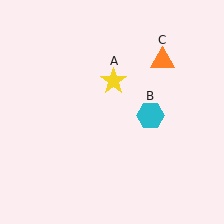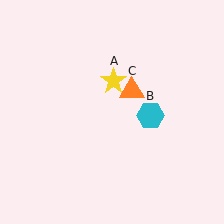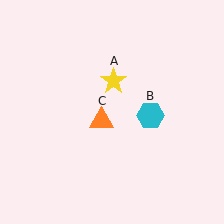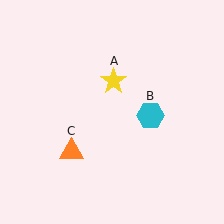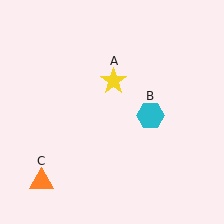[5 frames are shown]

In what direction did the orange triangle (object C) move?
The orange triangle (object C) moved down and to the left.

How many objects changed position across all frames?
1 object changed position: orange triangle (object C).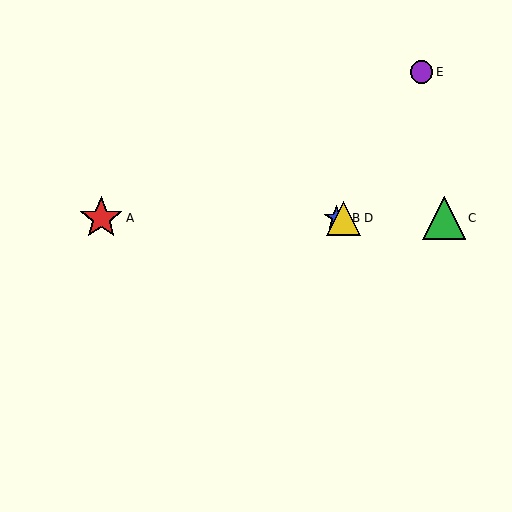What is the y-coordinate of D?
Object D is at y≈218.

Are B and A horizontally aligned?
Yes, both are at y≈218.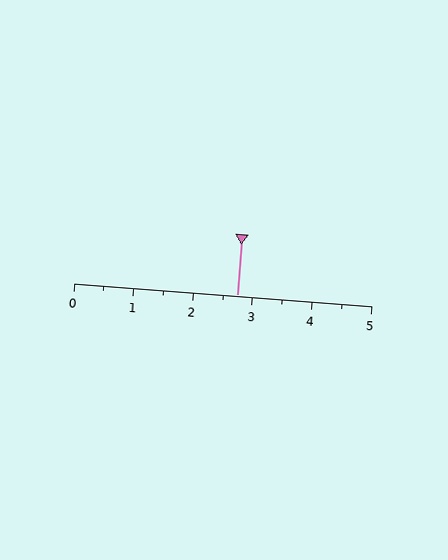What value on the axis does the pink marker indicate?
The marker indicates approximately 2.8.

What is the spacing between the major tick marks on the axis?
The major ticks are spaced 1 apart.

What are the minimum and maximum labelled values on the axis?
The axis runs from 0 to 5.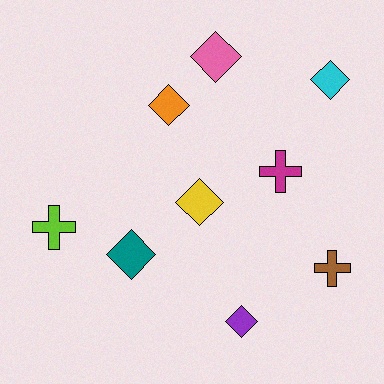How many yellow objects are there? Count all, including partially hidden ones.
There is 1 yellow object.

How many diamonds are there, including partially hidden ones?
There are 6 diamonds.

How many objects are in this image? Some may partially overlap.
There are 9 objects.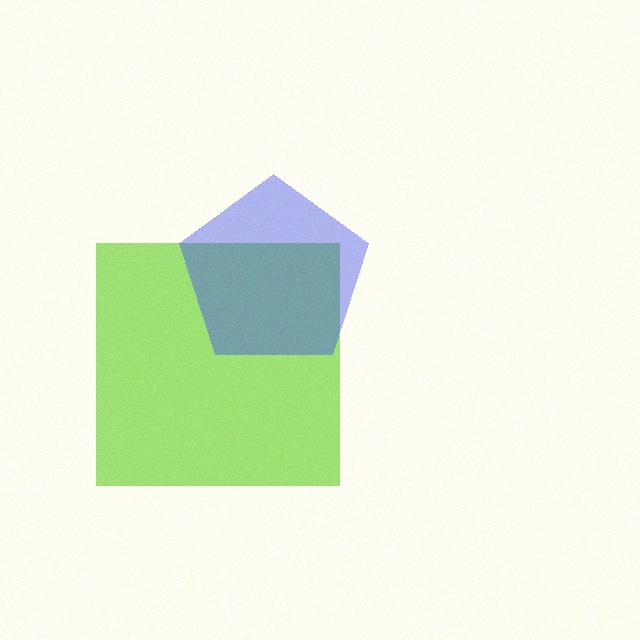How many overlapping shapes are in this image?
There are 2 overlapping shapes in the image.